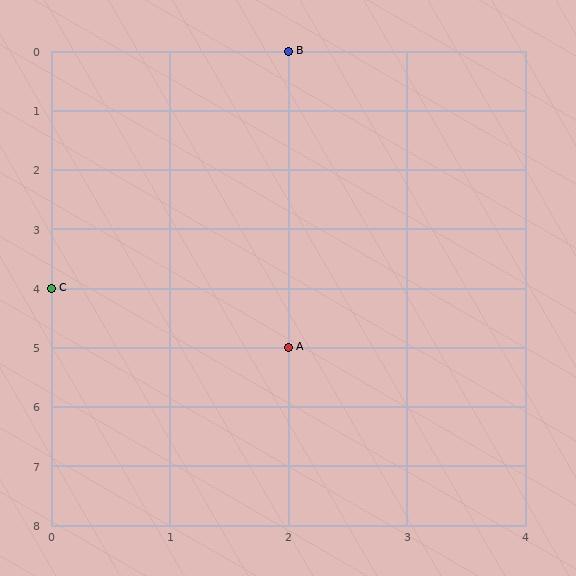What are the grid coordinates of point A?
Point A is at grid coordinates (2, 5).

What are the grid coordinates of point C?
Point C is at grid coordinates (0, 4).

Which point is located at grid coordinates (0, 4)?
Point C is at (0, 4).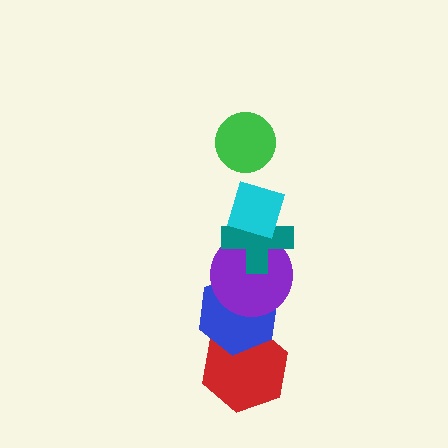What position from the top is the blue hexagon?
The blue hexagon is 5th from the top.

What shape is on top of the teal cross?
The cyan diamond is on top of the teal cross.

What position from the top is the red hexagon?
The red hexagon is 6th from the top.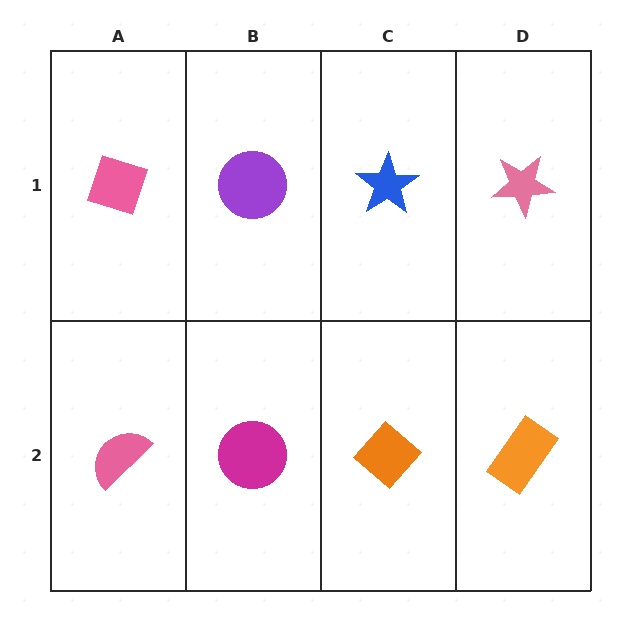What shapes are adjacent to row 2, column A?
A pink diamond (row 1, column A), a magenta circle (row 2, column B).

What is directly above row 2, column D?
A pink star.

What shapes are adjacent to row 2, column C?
A blue star (row 1, column C), a magenta circle (row 2, column B), an orange rectangle (row 2, column D).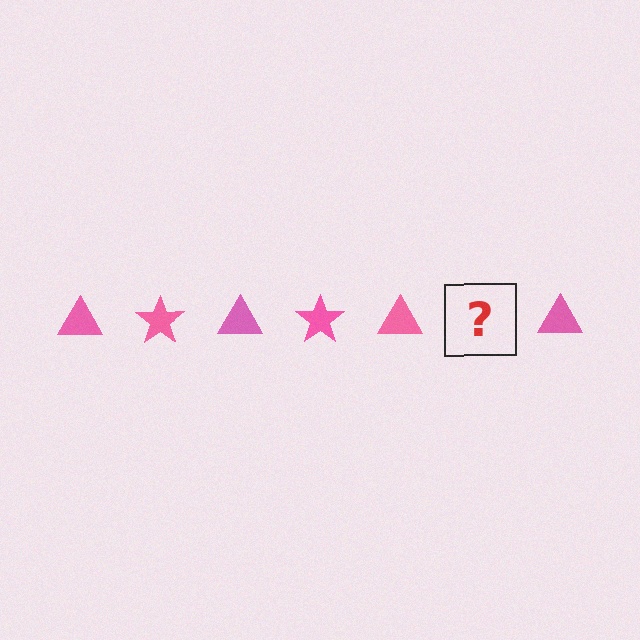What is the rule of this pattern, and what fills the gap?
The rule is that the pattern cycles through triangle, star shapes in pink. The gap should be filled with a pink star.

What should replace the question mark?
The question mark should be replaced with a pink star.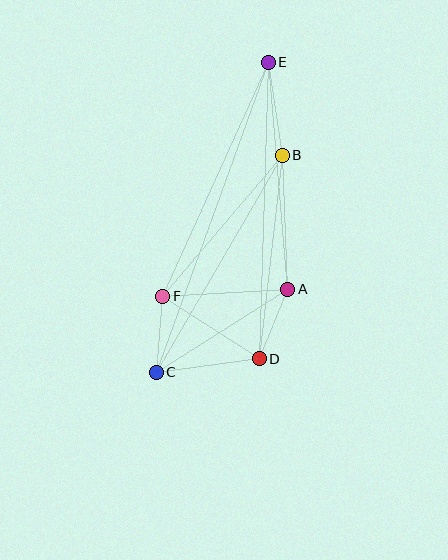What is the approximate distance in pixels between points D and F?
The distance between D and F is approximately 115 pixels.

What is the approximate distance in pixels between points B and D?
The distance between B and D is approximately 205 pixels.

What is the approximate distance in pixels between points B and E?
The distance between B and E is approximately 94 pixels.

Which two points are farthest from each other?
Points C and E are farthest from each other.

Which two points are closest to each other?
Points A and D are closest to each other.